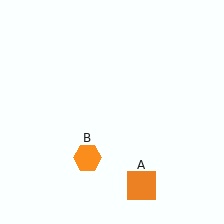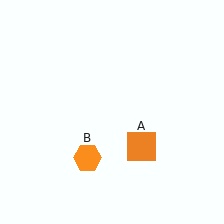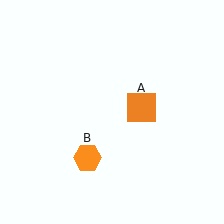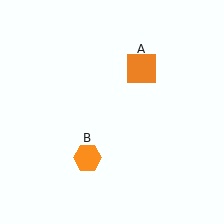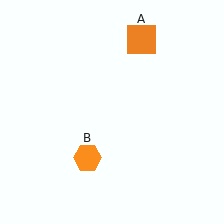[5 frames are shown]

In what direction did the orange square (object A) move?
The orange square (object A) moved up.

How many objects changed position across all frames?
1 object changed position: orange square (object A).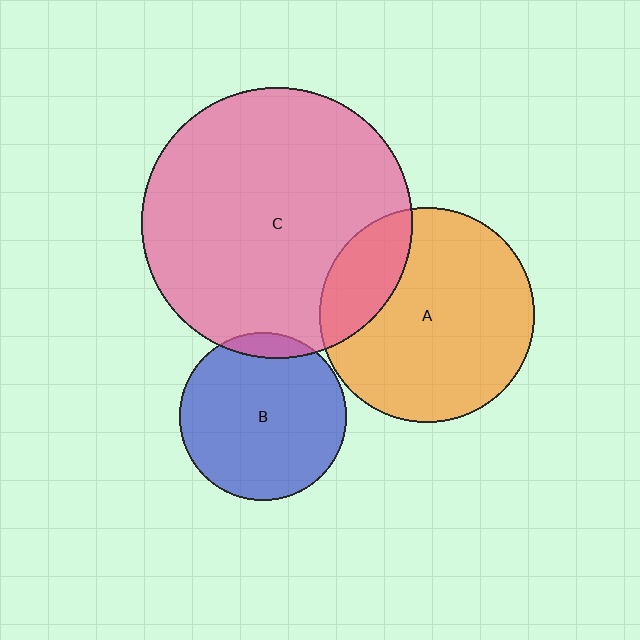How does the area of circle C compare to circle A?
Approximately 1.6 times.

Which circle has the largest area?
Circle C (pink).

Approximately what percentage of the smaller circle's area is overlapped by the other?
Approximately 10%.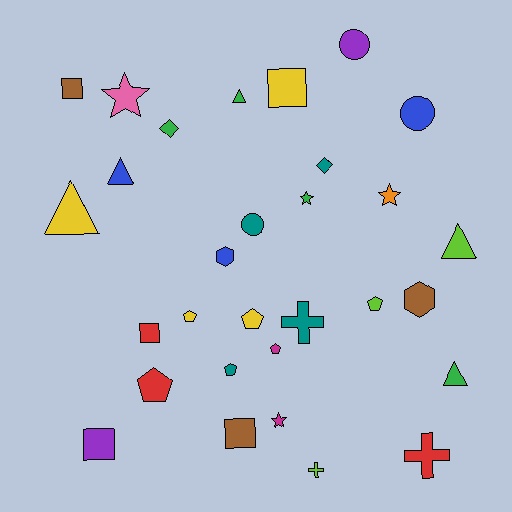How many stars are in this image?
There are 4 stars.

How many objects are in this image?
There are 30 objects.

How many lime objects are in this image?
There are 3 lime objects.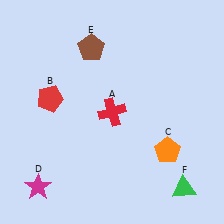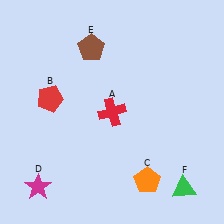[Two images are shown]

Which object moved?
The orange pentagon (C) moved down.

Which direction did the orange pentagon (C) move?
The orange pentagon (C) moved down.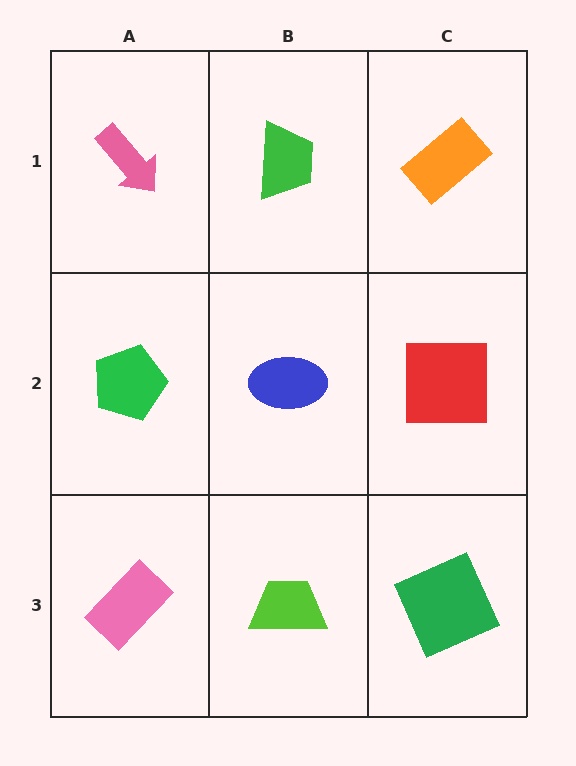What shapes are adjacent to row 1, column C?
A red square (row 2, column C), a green trapezoid (row 1, column B).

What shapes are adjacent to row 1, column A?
A green pentagon (row 2, column A), a green trapezoid (row 1, column B).